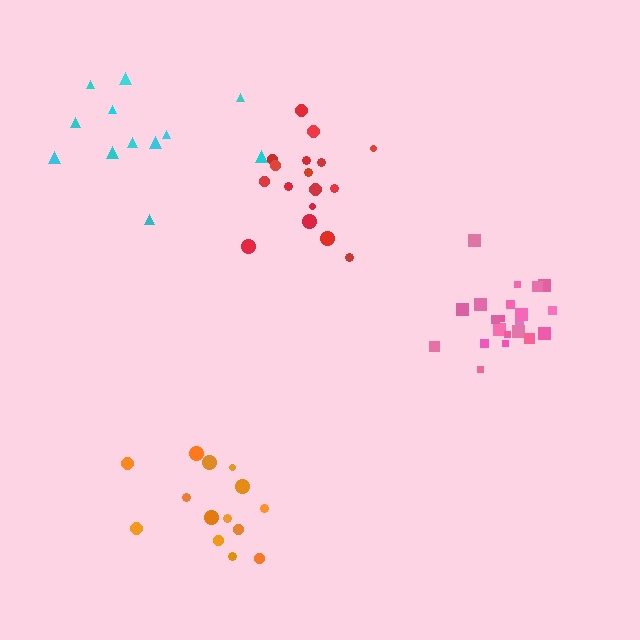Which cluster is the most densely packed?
Pink.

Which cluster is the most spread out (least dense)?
Cyan.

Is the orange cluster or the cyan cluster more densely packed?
Orange.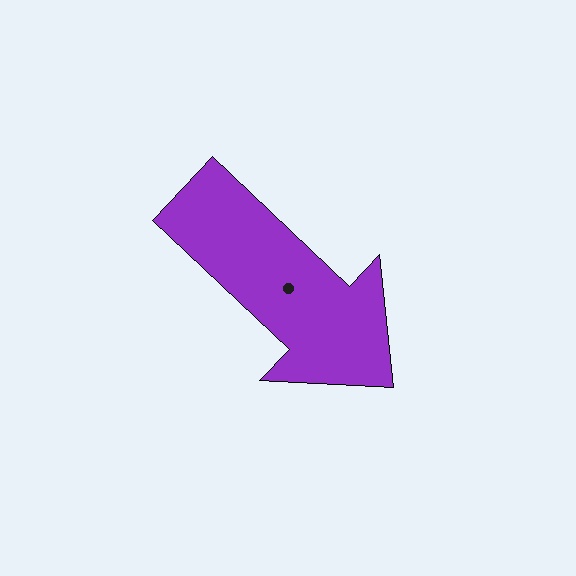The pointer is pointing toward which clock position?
Roughly 4 o'clock.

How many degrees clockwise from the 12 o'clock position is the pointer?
Approximately 133 degrees.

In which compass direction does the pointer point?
Southeast.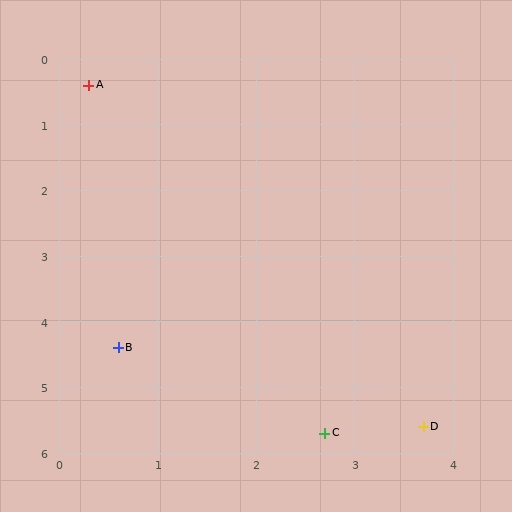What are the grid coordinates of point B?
Point B is at approximately (0.6, 4.4).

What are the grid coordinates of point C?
Point C is at approximately (2.7, 5.7).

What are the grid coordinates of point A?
Point A is at approximately (0.3, 0.4).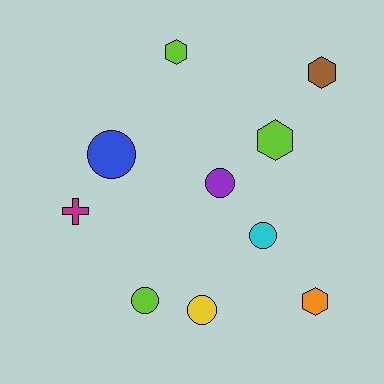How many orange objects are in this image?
There is 1 orange object.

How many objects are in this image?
There are 10 objects.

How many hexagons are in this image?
There are 4 hexagons.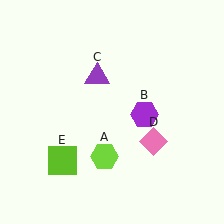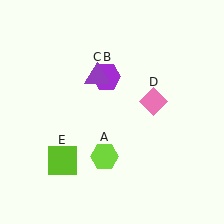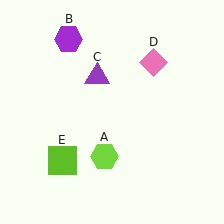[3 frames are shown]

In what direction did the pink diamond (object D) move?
The pink diamond (object D) moved up.